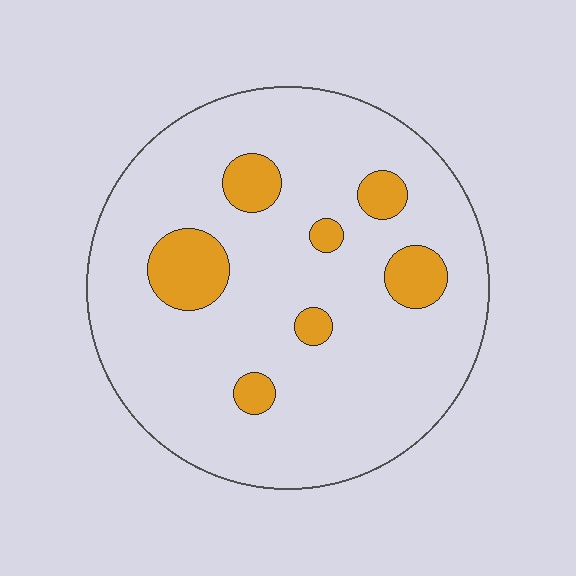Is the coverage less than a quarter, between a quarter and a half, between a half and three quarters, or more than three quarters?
Less than a quarter.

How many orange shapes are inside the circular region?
7.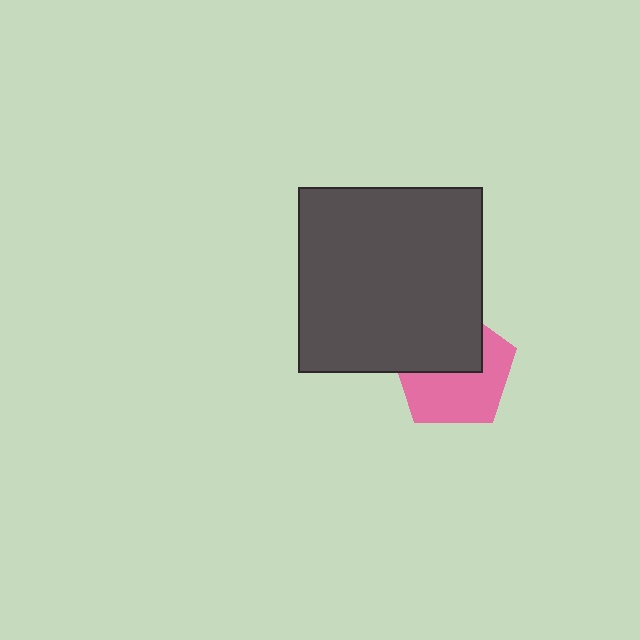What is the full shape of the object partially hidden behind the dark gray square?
The partially hidden object is a pink pentagon.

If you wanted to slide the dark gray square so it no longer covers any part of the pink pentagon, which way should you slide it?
Slide it up — that is the most direct way to separate the two shapes.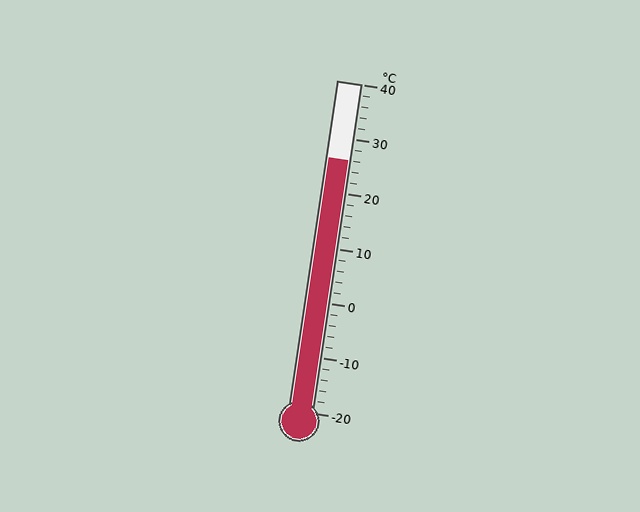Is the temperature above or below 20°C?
The temperature is above 20°C.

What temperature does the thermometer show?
The thermometer shows approximately 26°C.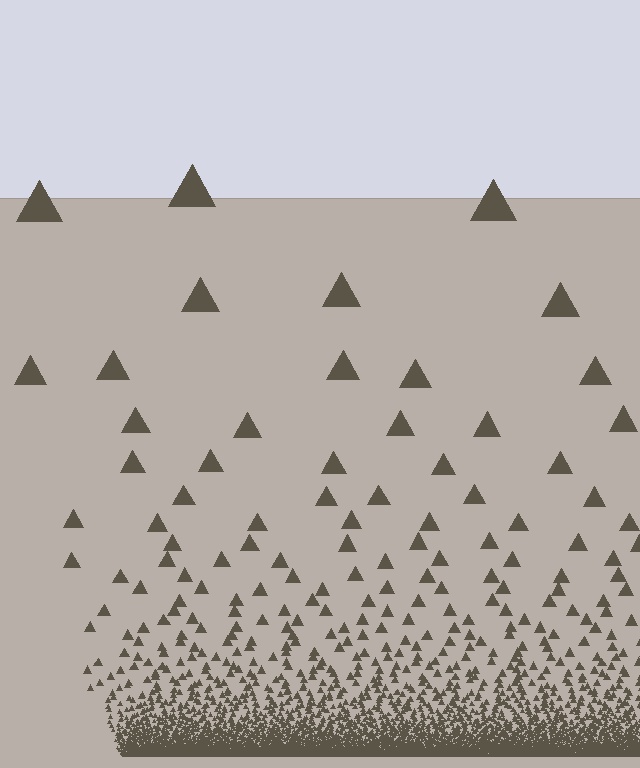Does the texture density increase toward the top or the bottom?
Density increases toward the bottom.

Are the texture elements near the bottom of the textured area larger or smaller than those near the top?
Smaller. The gradient is inverted — elements near the bottom are smaller and denser.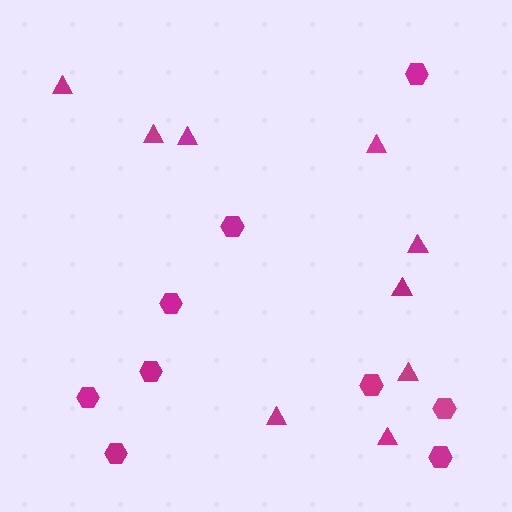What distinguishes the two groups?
There are 2 groups: one group of triangles (9) and one group of hexagons (9).